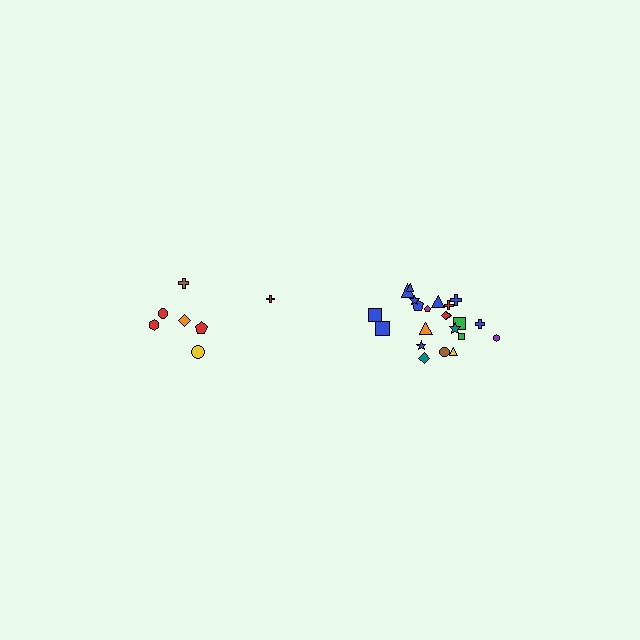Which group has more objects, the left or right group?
The right group.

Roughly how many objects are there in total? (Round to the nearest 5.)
Roughly 30 objects in total.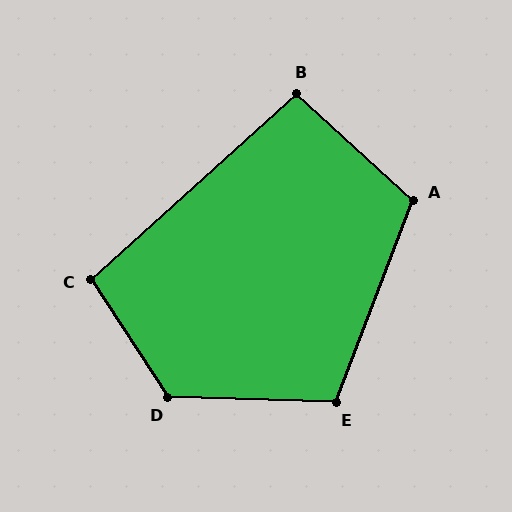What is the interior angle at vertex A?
Approximately 111 degrees (obtuse).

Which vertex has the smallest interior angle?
B, at approximately 96 degrees.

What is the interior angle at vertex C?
Approximately 99 degrees (obtuse).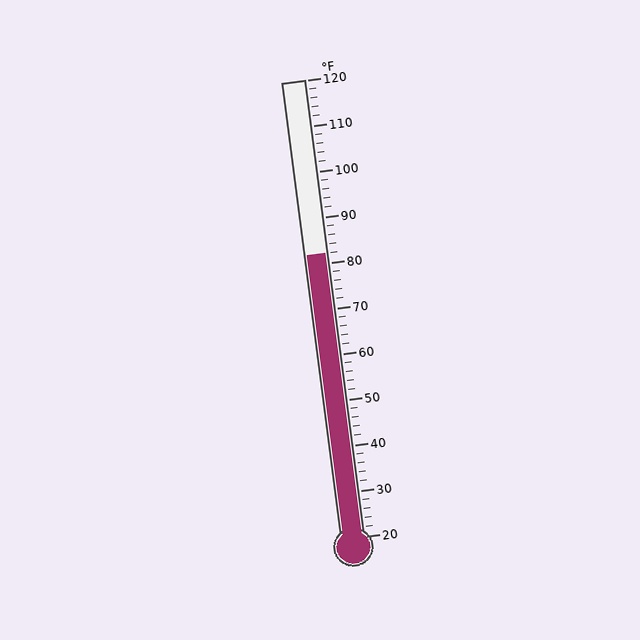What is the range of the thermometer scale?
The thermometer scale ranges from 20°F to 120°F.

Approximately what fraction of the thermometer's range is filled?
The thermometer is filled to approximately 60% of its range.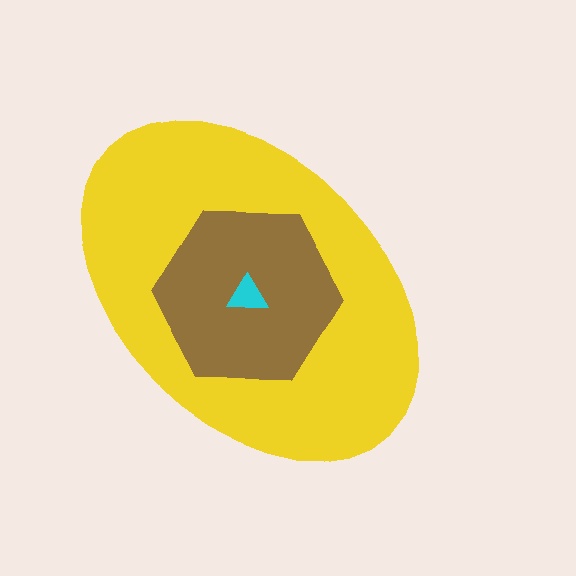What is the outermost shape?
The yellow ellipse.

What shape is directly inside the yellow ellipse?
The brown hexagon.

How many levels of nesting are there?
3.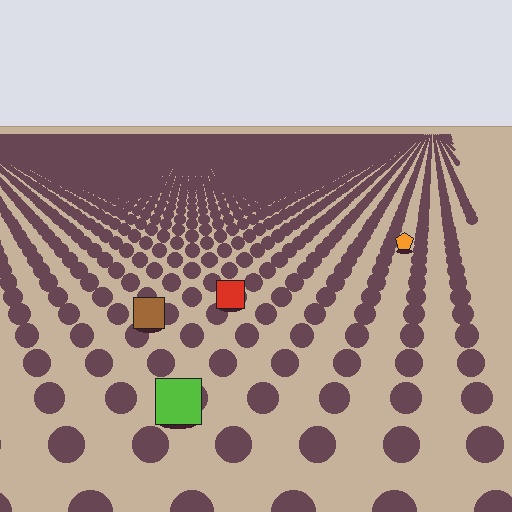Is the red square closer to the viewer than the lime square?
No. The lime square is closer — you can tell from the texture gradient: the ground texture is coarser near it.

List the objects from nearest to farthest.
From nearest to farthest: the lime square, the brown square, the red square, the orange pentagon.